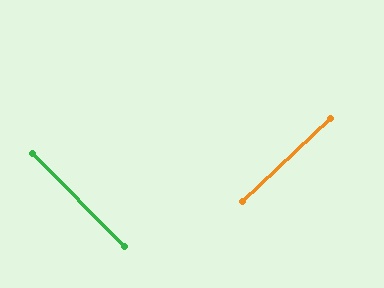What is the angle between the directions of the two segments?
Approximately 89 degrees.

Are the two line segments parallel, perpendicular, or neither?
Perpendicular — they meet at approximately 89°.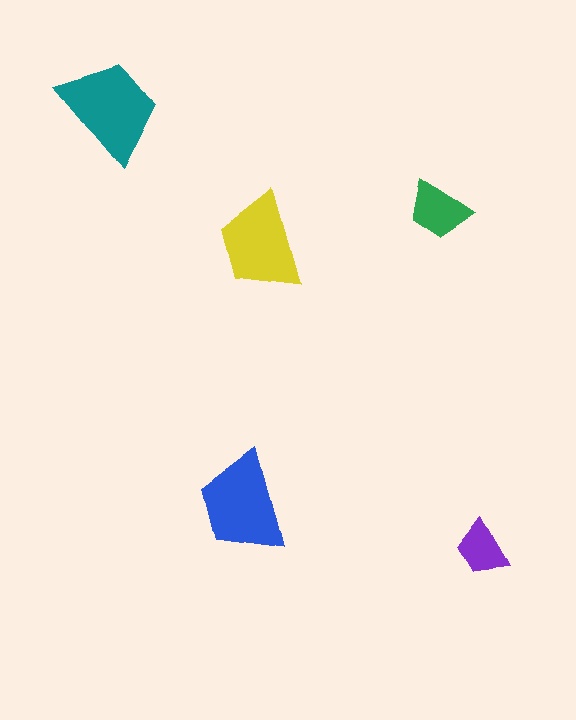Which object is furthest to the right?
The purple trapezoid is rightmost.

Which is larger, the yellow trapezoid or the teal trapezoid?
The teal one.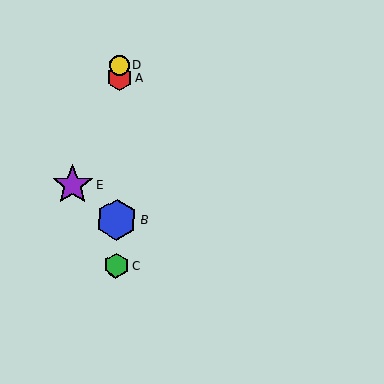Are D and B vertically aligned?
Yes, both are at x≈119.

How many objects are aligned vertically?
4 objects (A, B, C, D) are aligned vertically.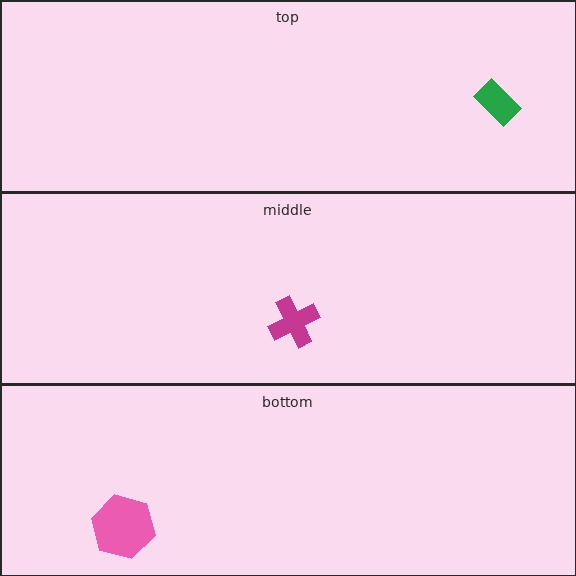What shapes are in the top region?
The green rectangle.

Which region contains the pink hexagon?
The bottom region.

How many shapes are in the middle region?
1.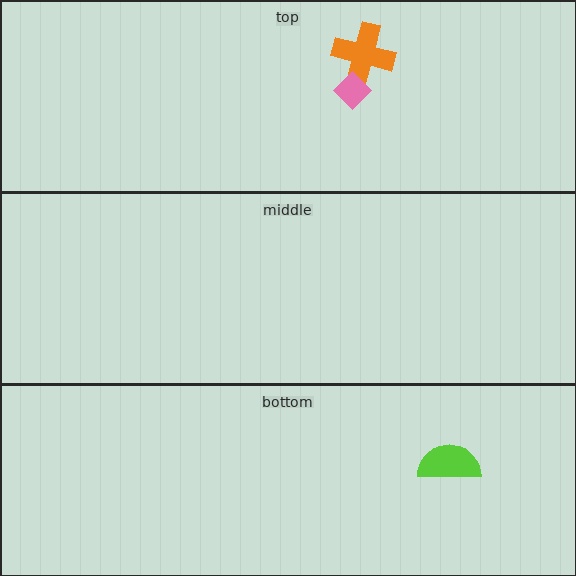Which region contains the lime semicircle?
The bottom region.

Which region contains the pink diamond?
The top region.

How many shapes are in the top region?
2.